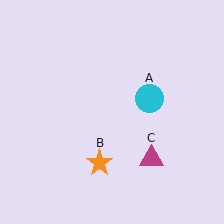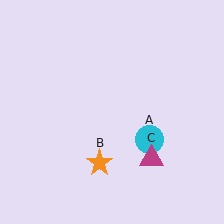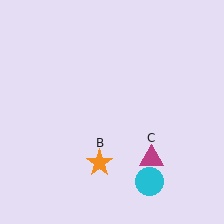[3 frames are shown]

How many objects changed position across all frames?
1 object changed position: cyan circle (object A).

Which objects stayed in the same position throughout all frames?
Orange star (object B) and magenta triangle (object C) remained stationary.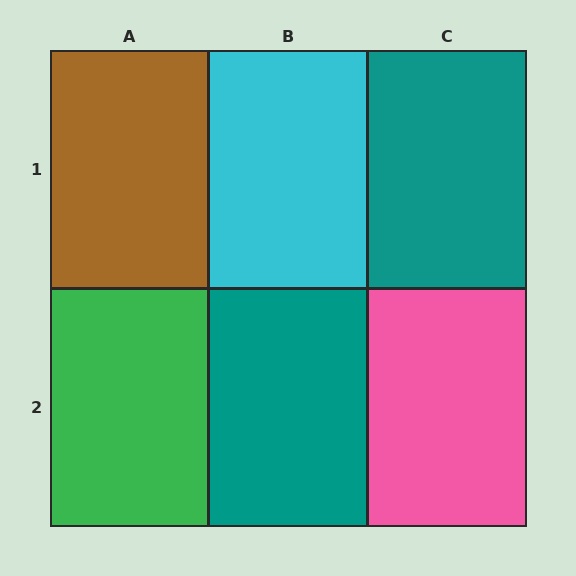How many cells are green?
1 cell is green.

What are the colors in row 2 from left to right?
Green, teal, pink.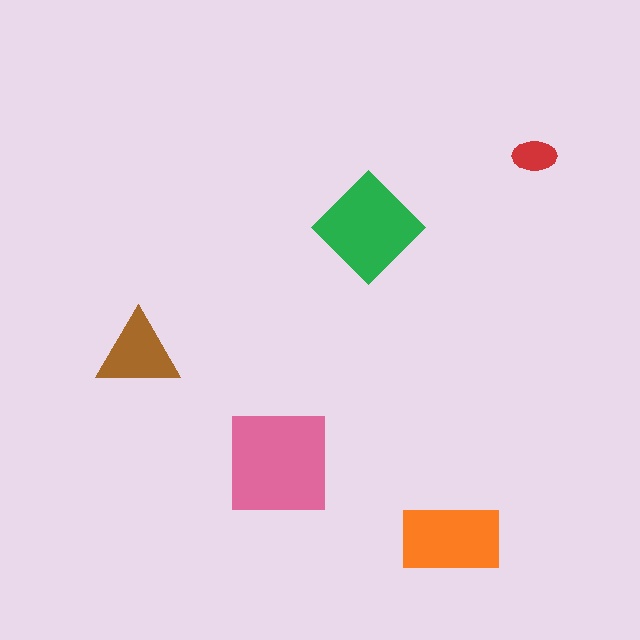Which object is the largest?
The pink square.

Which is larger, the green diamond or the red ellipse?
The green diamond.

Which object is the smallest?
The red ellipse.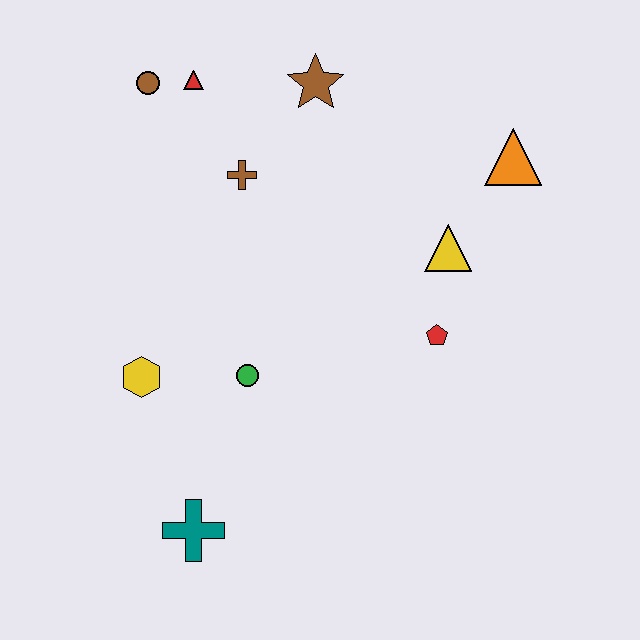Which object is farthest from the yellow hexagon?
The orange triangle is farthest from the yellow hexagon.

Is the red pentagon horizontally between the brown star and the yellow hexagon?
No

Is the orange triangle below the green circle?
No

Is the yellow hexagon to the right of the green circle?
No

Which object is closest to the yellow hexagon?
The green circle is closest to the yellow hexagon.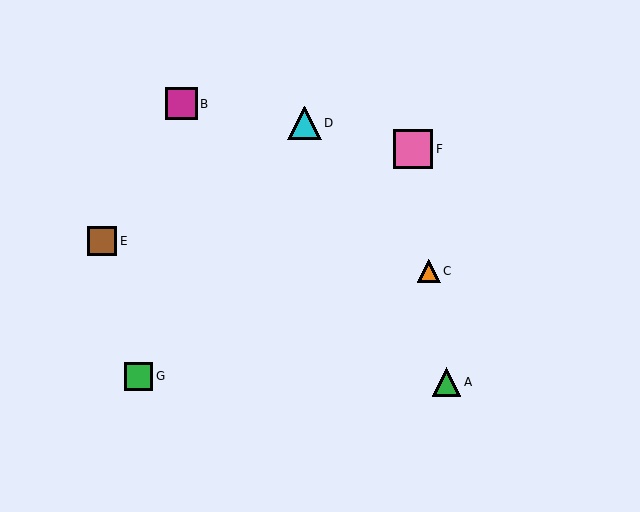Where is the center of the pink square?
The center of the pink square is at (413, 149).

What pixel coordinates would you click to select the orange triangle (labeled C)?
Click at (429, 271) to select the orange triangle C.